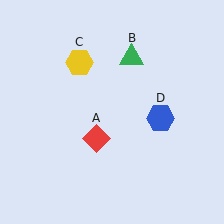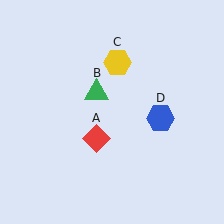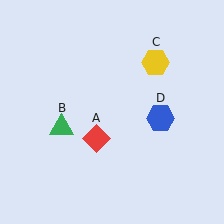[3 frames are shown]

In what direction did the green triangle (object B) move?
The green triangle (object B) moved down and to the left.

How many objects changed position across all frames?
2 objects changed position: green triangle (object B), yellow hexagon (object C).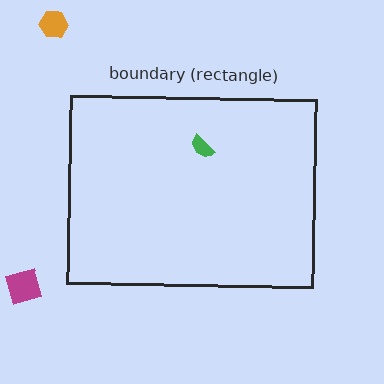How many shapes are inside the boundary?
1 inside, 2 outside.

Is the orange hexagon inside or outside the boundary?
Outside.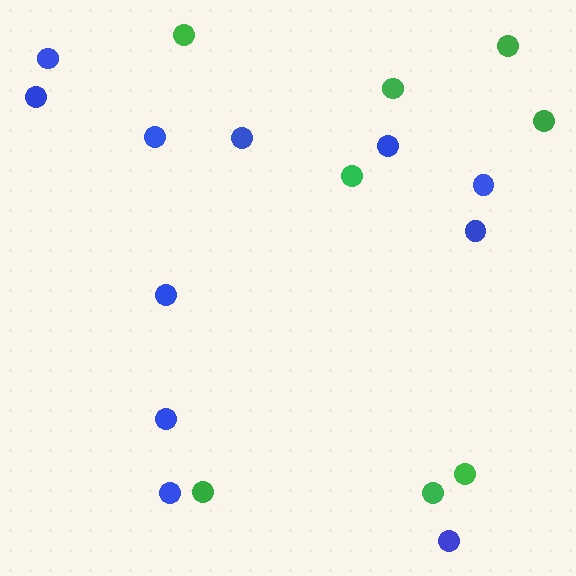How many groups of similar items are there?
There are 2 groups: one group of blue circles (11) and one group of green circles (8).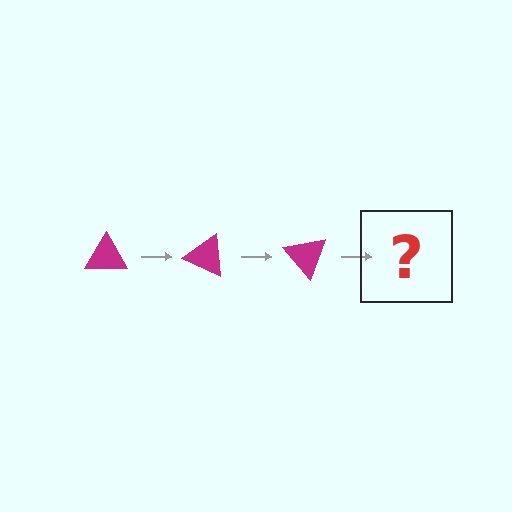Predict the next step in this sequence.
The next step is a magenta triangle rotated 75 degrees.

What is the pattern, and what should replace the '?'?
The pattern is that the triangle rotates 25 degrees each step. The '?' should be a magenta triangle rotated 75 degrees.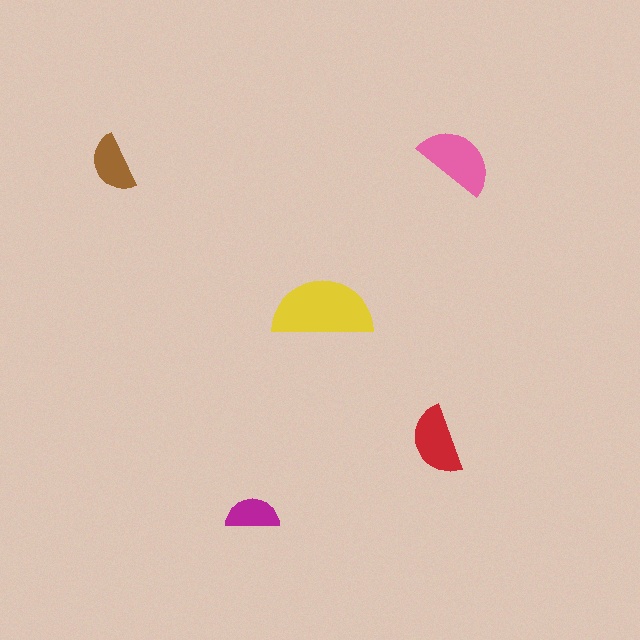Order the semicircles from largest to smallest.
the yellow one, the pink one, the red one, the brown one, the magenta one.